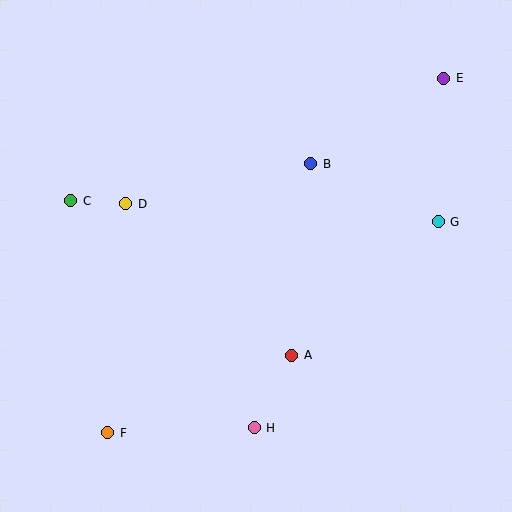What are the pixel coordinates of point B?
Point B is at (311, 164).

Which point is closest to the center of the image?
Point A at (292, 355) is closest to the center.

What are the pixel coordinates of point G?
Point G is at (438, 222).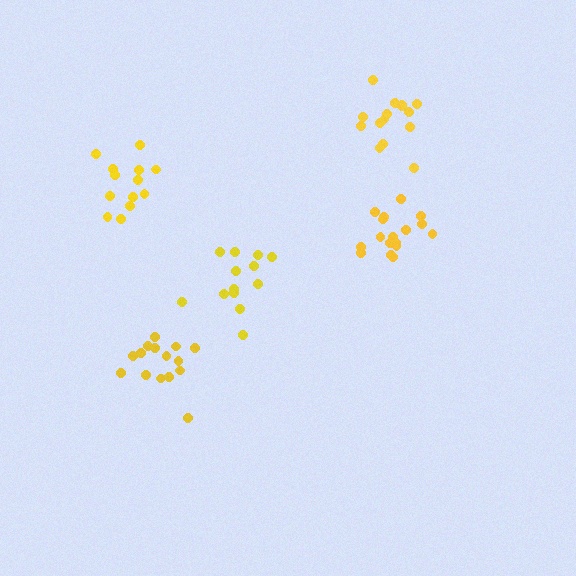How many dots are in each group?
Group 1: 13 dots, Group 2: 15 dots, Group 3: 13 dots, Group 4: 17 dots, Group 5: 15 dots (73 total).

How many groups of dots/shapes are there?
There are 5 groups.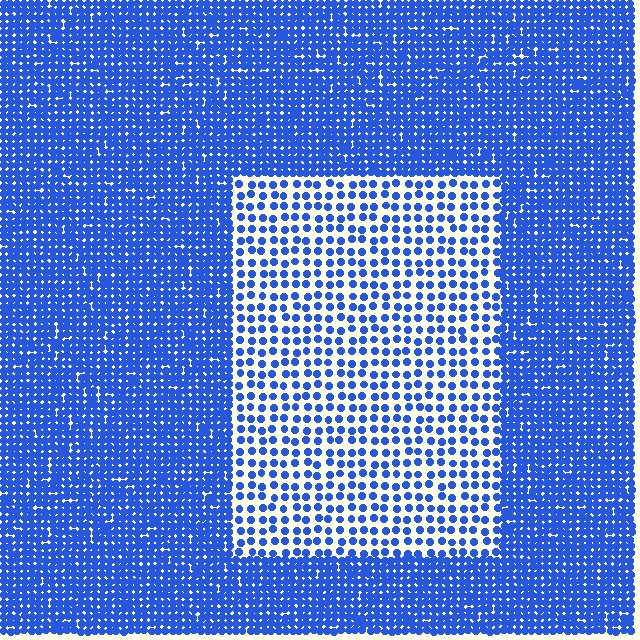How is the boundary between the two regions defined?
The boundary is defined by a change in element density (approximately 2.5x ratio). All elements are the same color, size, and shape.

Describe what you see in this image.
The image contains small blue elements arranged at two different densities. A rectangle-shaped region is visible where the elements are less densely packed than the surrounding area.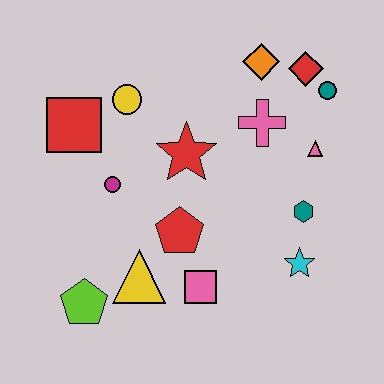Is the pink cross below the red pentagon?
No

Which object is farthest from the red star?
The lime pentagon is farthest from the red star.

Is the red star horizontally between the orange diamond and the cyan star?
No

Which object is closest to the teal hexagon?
The cyan star is closest to the teal hexagon.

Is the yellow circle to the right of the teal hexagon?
No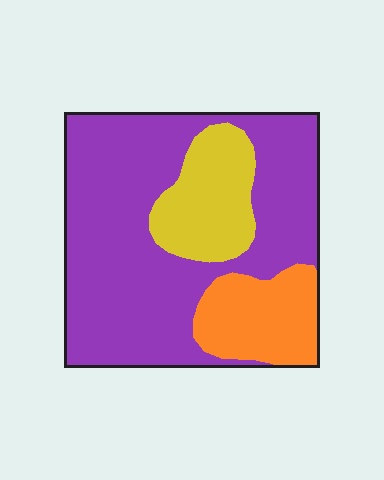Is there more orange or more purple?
Purple.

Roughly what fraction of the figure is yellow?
Yellow takes up about one sixth (1/6) of the figure.